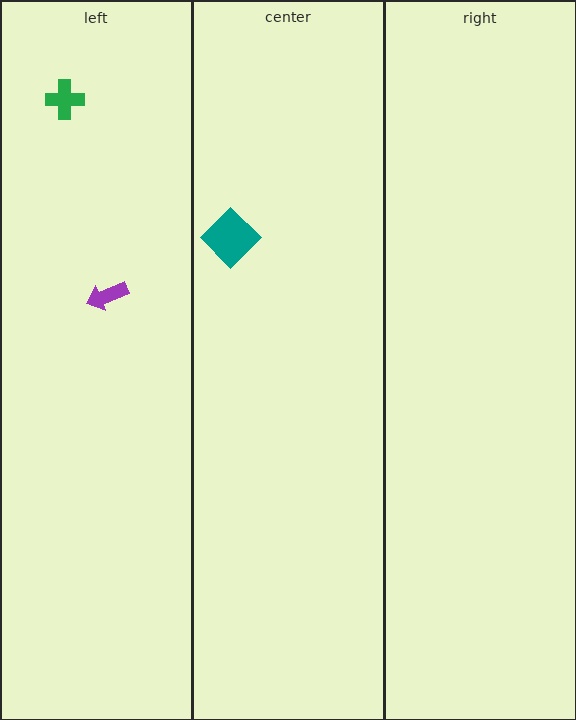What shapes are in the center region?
The teal diamond.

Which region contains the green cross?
The left region.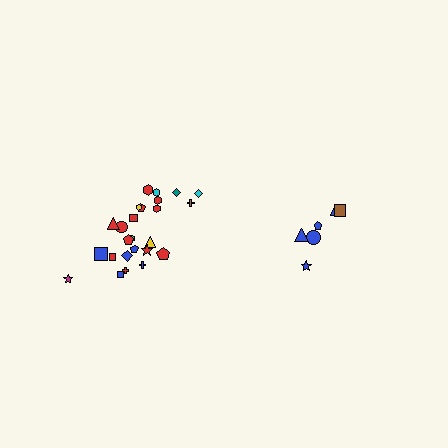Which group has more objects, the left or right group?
The left group.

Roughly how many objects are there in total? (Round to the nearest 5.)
Roughly 30 objects in total.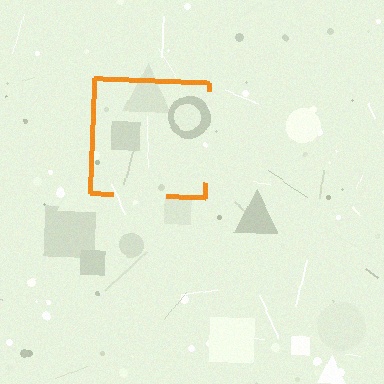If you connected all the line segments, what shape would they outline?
They would outline a square.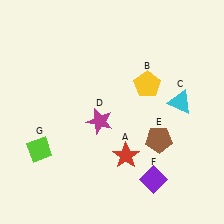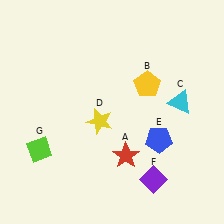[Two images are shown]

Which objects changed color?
D changed from magenta to yellow. E changed from brown to blue.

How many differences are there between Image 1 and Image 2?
There are 2 differences between the two images.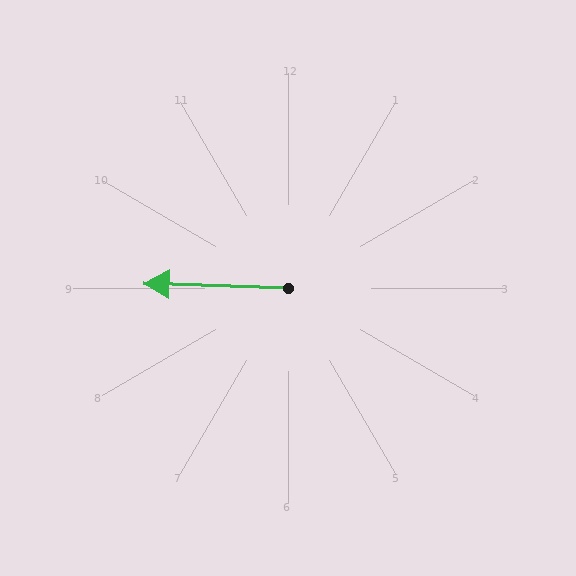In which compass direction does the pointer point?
West.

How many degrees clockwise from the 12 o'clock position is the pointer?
Approximately 272 degrees.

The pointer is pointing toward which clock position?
Roughly 9 o'clock.